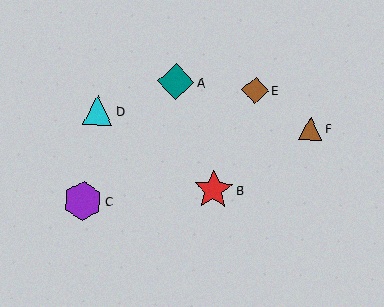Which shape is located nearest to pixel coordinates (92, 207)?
The purple hexagon (labeled C) at (83, 201) is nearest to that location.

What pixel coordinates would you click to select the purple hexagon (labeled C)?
Click at (83, 201) to select the purple hexagon C.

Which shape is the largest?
The red star (labeled B) is the largest.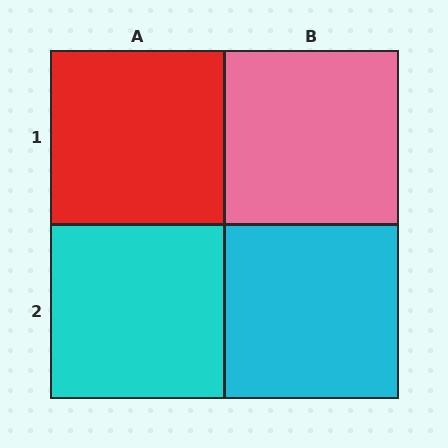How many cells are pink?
1 cell is pink.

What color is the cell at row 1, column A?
Red.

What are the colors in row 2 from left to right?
Cyan, cyan.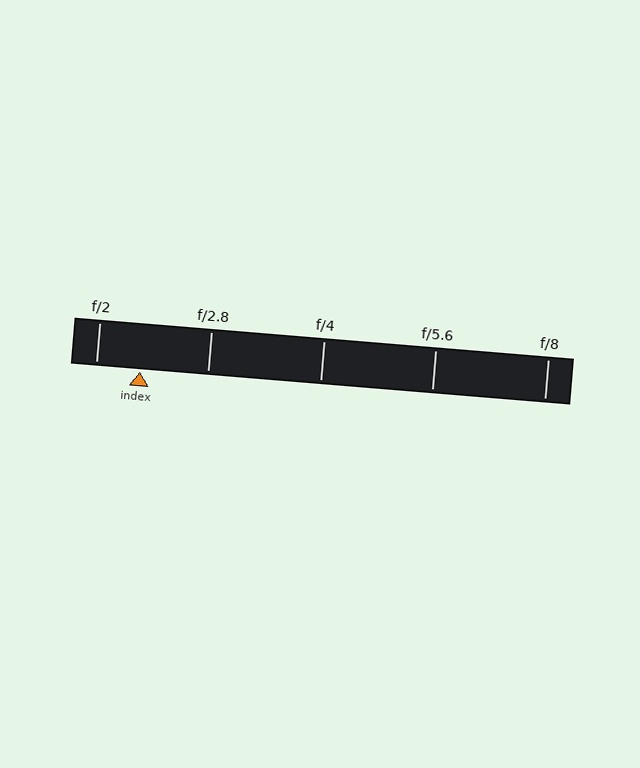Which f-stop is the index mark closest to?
The index mark is closest to f/2.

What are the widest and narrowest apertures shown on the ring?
The widest aperture shown is f/2 and the narrowest is f/8.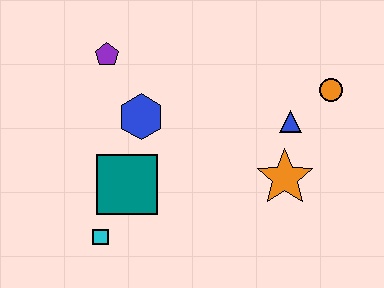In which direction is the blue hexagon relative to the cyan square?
The blue hexagon is above the cyan square.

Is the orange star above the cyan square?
Yes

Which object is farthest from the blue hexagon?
The orange circle is farthest from the blue hexagon.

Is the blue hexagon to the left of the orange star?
Yes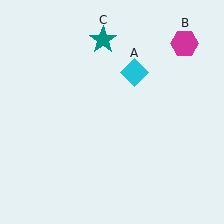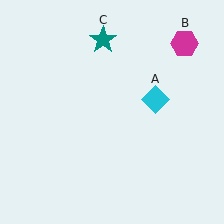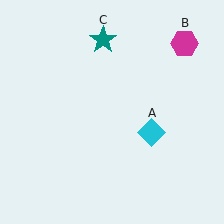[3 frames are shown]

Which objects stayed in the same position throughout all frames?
Magenta hexagon (object B) and teal star (object C) remained stationary.